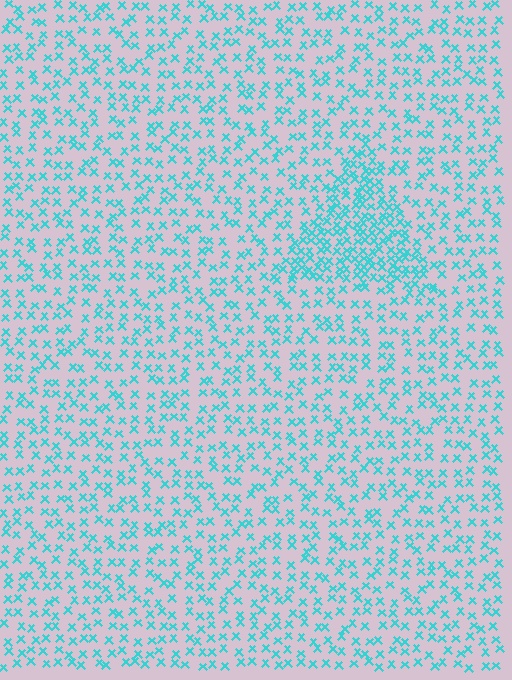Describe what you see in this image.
The image contains small cyan elements arranged at two different densities. A triangle-shaped region is visible where the elements are more densely packed than the surrounding area.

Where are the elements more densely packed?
The elements are more densely packed inside the triangle boundary.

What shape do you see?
I see a triangle.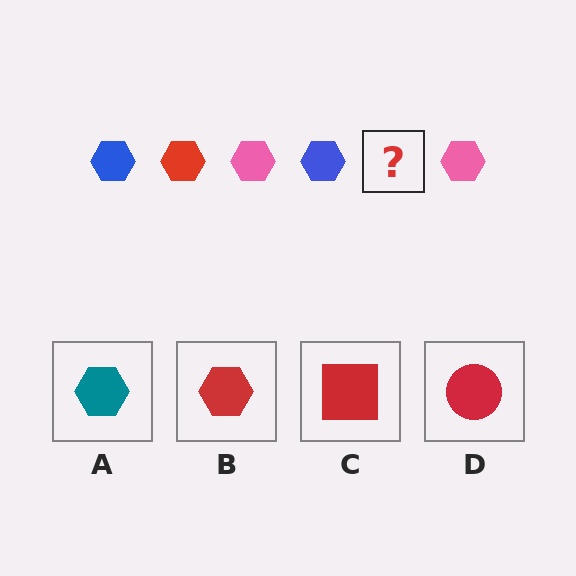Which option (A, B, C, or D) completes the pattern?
B.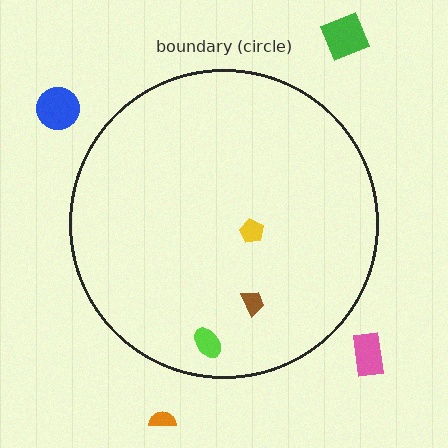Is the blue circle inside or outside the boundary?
Outside.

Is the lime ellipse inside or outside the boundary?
Inside.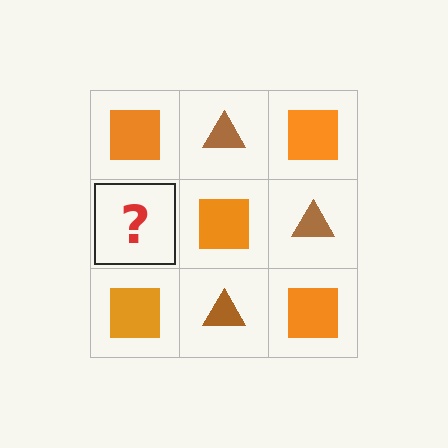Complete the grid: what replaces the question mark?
The question mark should be replaced with a brown triangle.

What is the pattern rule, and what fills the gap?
The rule is that it alternates orange square and brown triangle in a checkerboard pattern. The gap should be filled with a brown triangle.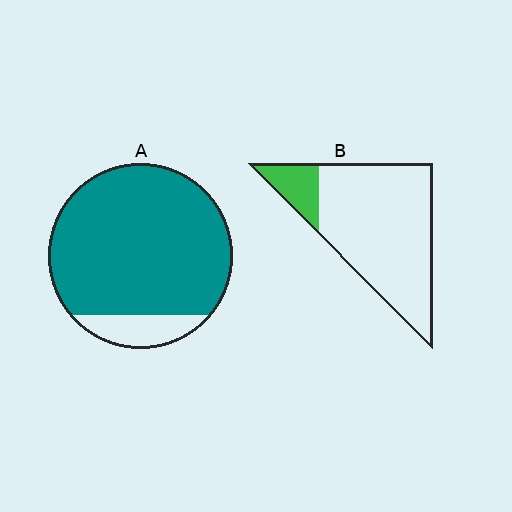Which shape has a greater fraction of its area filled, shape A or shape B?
Shape A.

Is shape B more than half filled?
No.